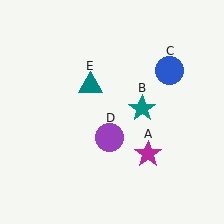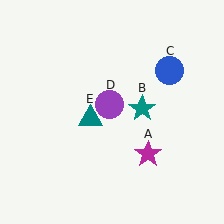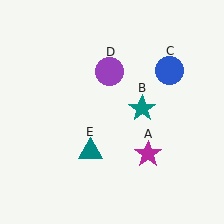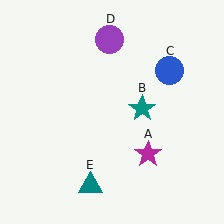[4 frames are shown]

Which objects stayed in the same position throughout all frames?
Magenta star (object A) and teal star (object B) and blue circle (object C) remained stationary.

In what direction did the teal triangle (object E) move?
The teal triangle (object E) moved down.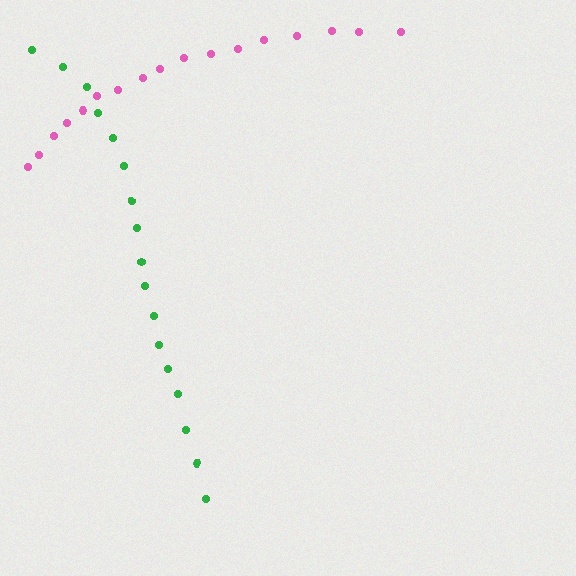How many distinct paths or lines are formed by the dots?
There are 2 distinct paths.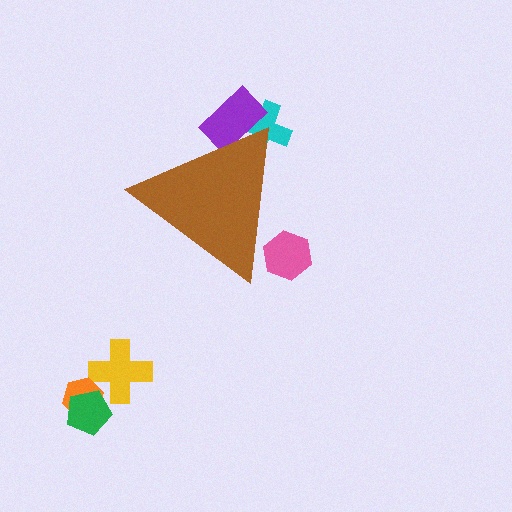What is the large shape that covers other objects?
A brown triangle.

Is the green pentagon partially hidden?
No, the green pentagon is fully visible.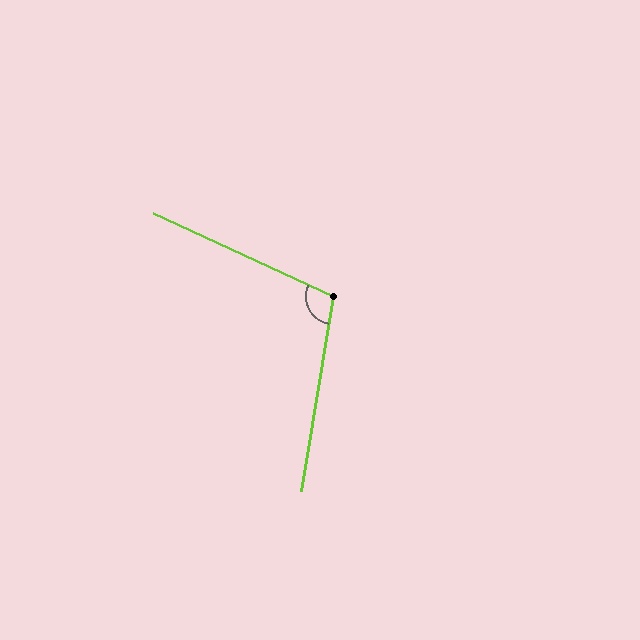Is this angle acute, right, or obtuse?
It is obtuse.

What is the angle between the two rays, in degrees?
Approximately 106 degrees.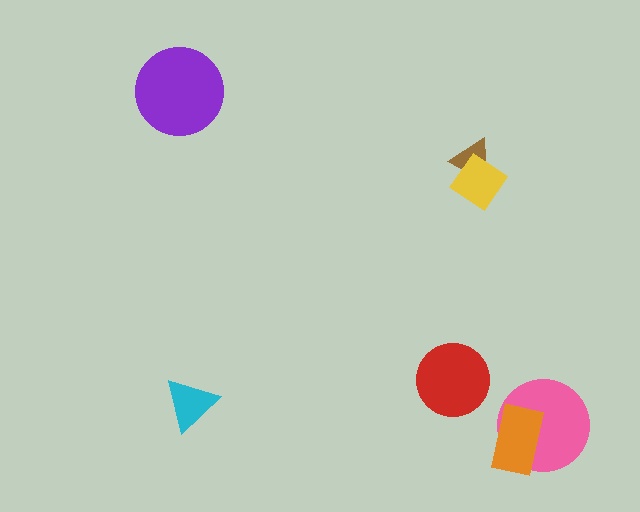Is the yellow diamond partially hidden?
No, no other shape covers it.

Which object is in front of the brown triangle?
The yellow diamond is in front of the brown triangle.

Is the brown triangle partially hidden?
Yes, it is partially covered by another shape.